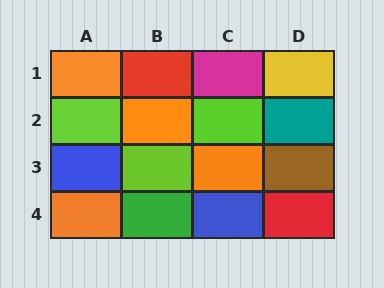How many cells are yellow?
1 cell is yellow.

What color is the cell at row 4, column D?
Red.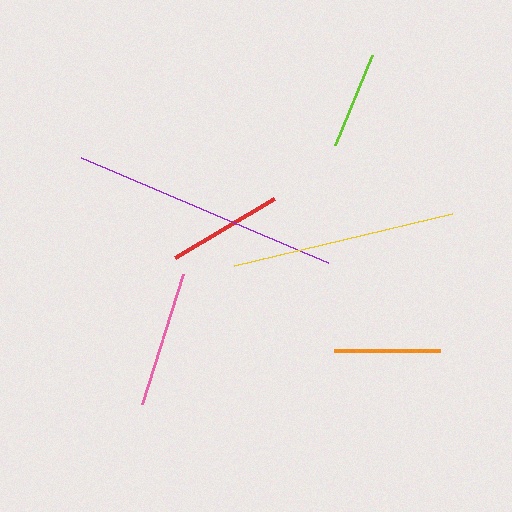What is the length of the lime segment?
The lime segment is approximately 97 pixels long.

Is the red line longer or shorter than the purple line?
The purple line is longer than the red line.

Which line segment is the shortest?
The lime line is the shortest at approximately 97 pixels.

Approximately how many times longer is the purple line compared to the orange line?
The purple line is approximately 2.5 times the length of the orange line.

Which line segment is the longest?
The purple line is the longest at approximately 268 pixels.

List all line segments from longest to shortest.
From longest to shortest: purple, yellow, pink, red, orange, lime.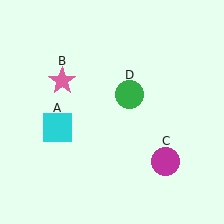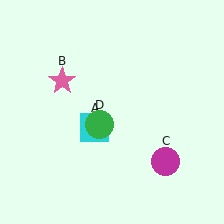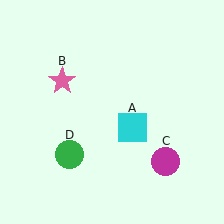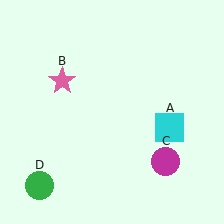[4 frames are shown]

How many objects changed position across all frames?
2 objects changed position: cyan square (object A), green circle (object D).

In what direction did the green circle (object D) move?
The green circle (object D) moved down and to the left.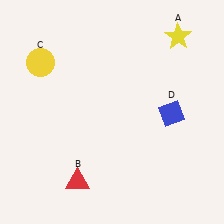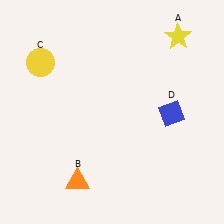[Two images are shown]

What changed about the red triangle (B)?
In Image 1, B is red. In Image 2, it changed to orange.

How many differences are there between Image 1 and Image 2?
There is 1 difference between the two images.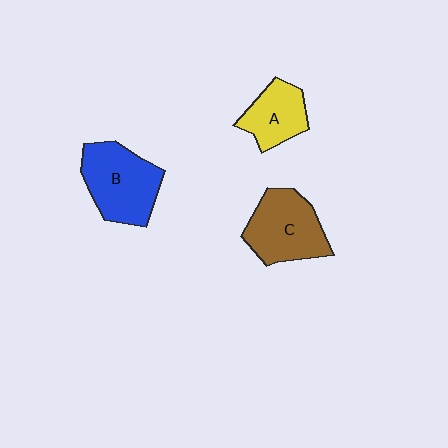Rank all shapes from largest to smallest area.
From largest to smallest: B (blue), C (brown), A (yellow).